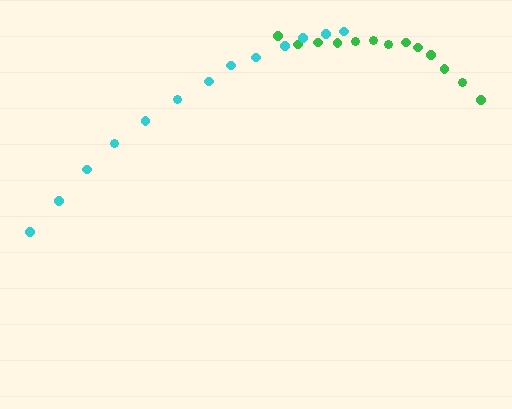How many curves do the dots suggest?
There are 2 distinct paths.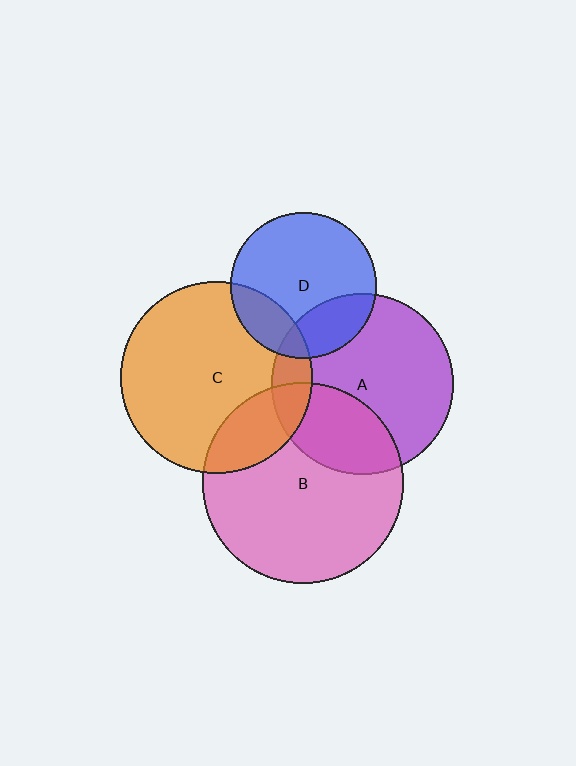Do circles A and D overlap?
Yes.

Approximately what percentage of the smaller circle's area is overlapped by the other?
Approximately 25%.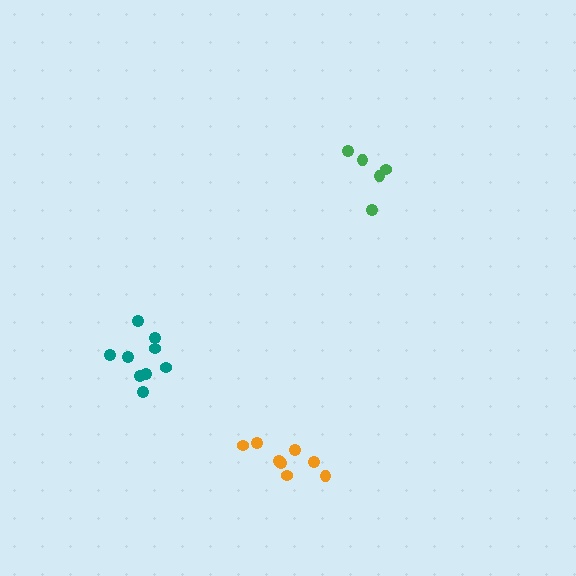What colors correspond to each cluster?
The clusters are colored: orange, green, teal.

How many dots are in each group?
Group 1: 8 dots, Group 2: 5 dots, Group 3: 9 dots (22 total).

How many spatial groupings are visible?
There are 3 spatial groupings.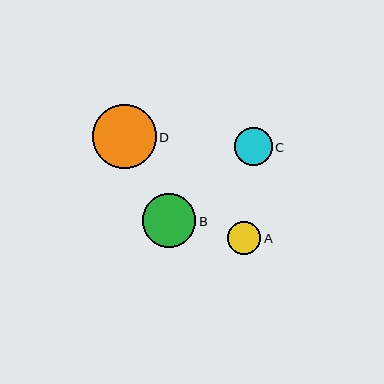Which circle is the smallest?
Circle A is the smallest with a size of approximately 33 pixels.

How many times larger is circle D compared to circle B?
Circle D is approximately 1.2 times the size of circle B.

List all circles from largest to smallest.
From largest to smallest: D, B, C, A.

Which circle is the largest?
Circle D is the largest with a size of approximately 64 pixels.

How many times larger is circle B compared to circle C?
Circle B is approximately 1.4 times the size of circle C.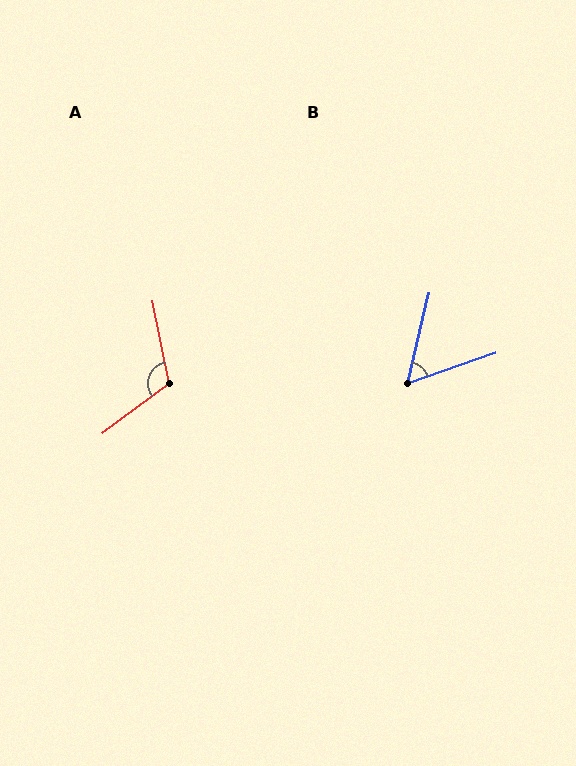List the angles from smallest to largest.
B (58°), A (116°).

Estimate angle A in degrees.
Approximately 116 degrees.